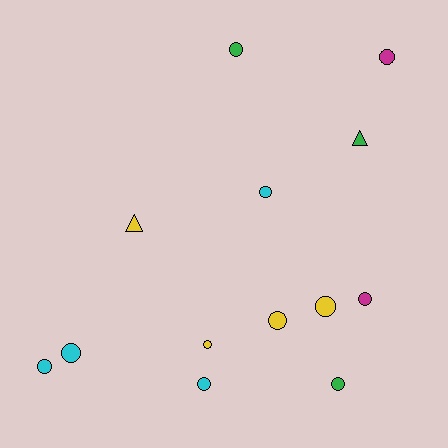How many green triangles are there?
There is 1 green triangle.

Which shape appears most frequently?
Circle, with 11 objects.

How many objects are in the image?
There are 13 objects.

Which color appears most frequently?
Cyan, with 4 objects.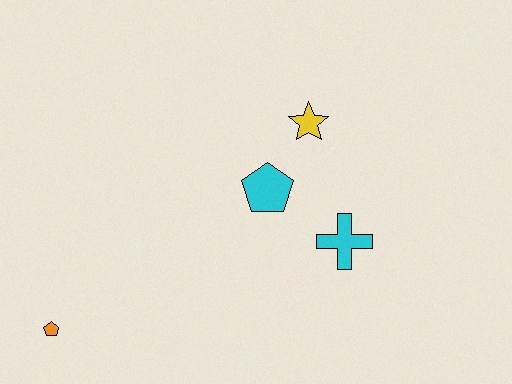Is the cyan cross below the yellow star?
Yes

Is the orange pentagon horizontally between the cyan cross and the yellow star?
No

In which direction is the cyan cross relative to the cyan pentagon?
The cyan cross is to the right of the cyan pentagon.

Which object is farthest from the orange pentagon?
The yellow star is farthest from the orange pentagon.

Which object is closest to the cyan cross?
The cyan pentagon is closest to the cyan cross.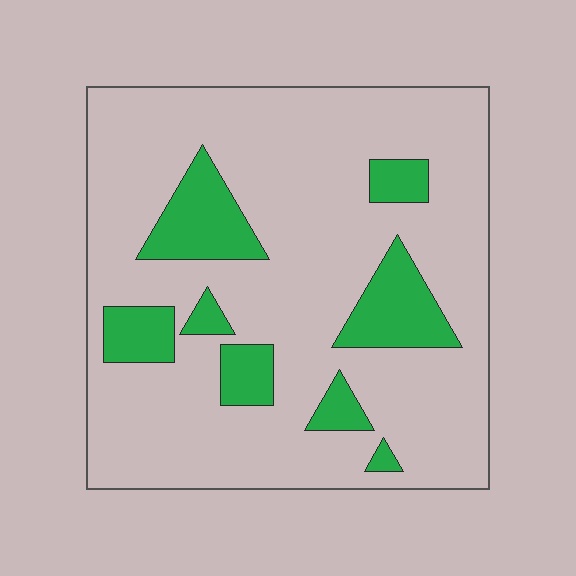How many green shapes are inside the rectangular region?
8.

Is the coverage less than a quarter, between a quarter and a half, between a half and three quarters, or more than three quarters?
Less than a quarter.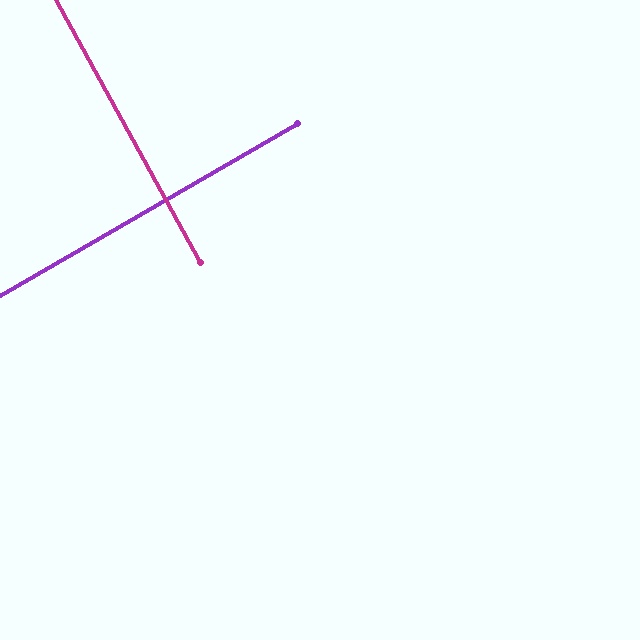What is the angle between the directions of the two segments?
Approximately 89 degrees.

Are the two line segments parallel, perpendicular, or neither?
Perpendicular — they meet at approximately 89°.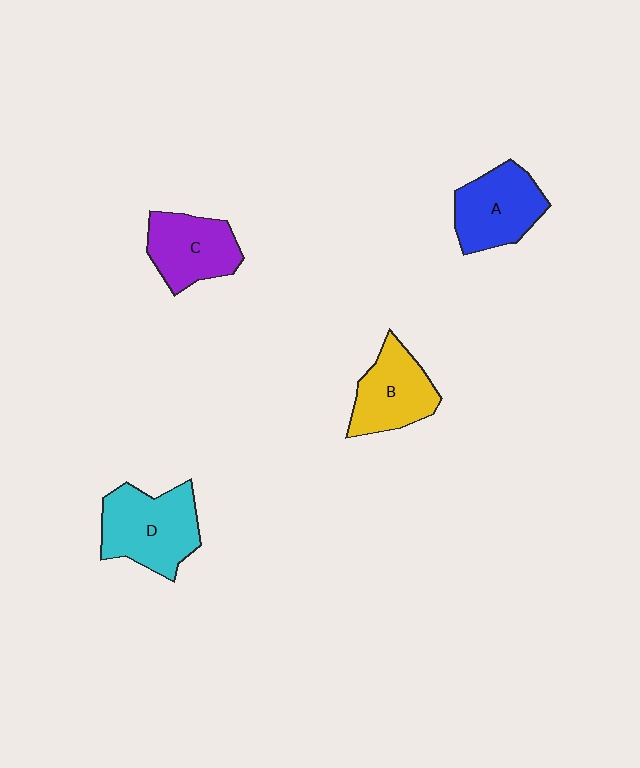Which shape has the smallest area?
Shape C (purple).